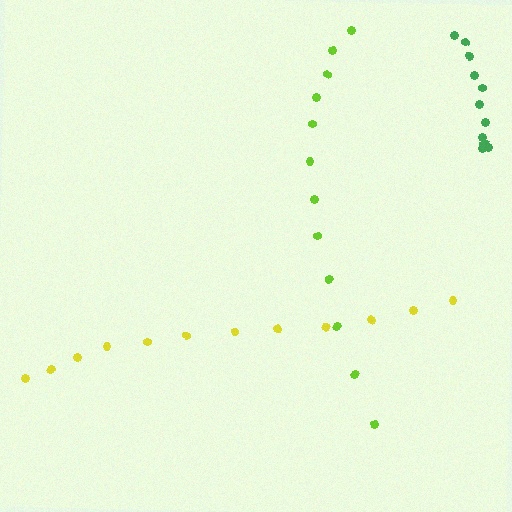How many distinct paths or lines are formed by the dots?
There are 3 distinct paths.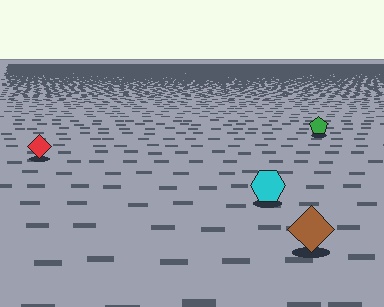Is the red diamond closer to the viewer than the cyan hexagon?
No. The cyan hexagon is closer — you can tell from the texture gradient: the ground texture is coarser near it.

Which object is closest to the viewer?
The brown diamond is closest. The texture marks near it are larger and more spread out.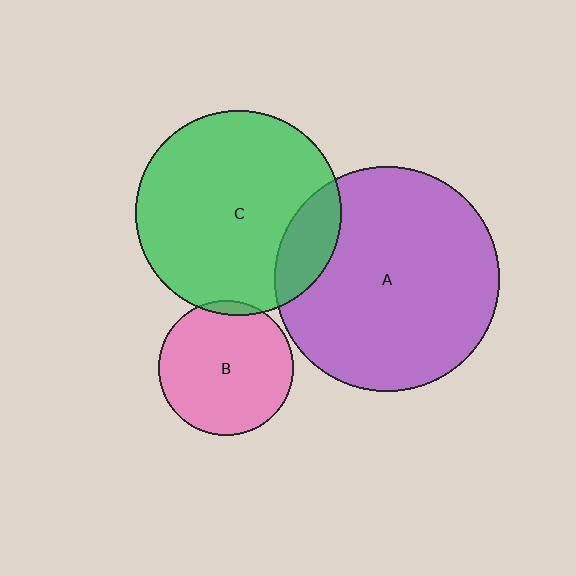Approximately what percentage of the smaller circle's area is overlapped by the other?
Approximately 5%.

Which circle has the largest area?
Circle A (purple).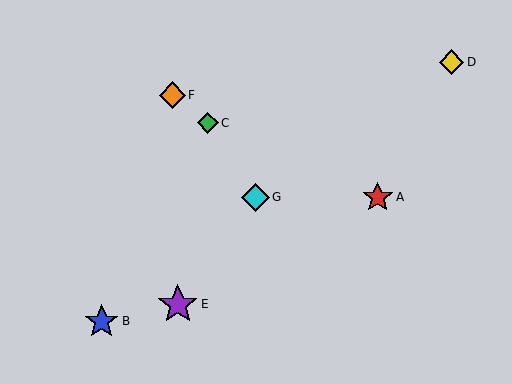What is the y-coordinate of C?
Object C is at y≈123.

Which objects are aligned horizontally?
Objects A, G are aligned horizontally.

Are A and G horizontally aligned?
Yes, both are at y≈197.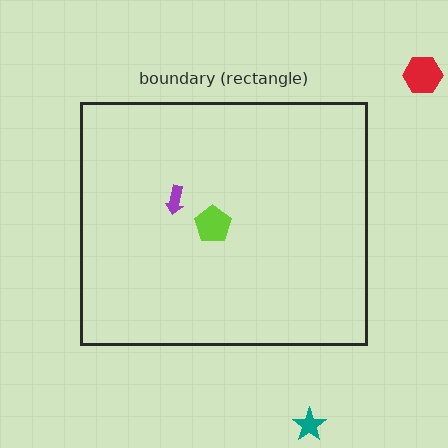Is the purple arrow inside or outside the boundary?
Inside.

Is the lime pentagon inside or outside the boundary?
Inside.